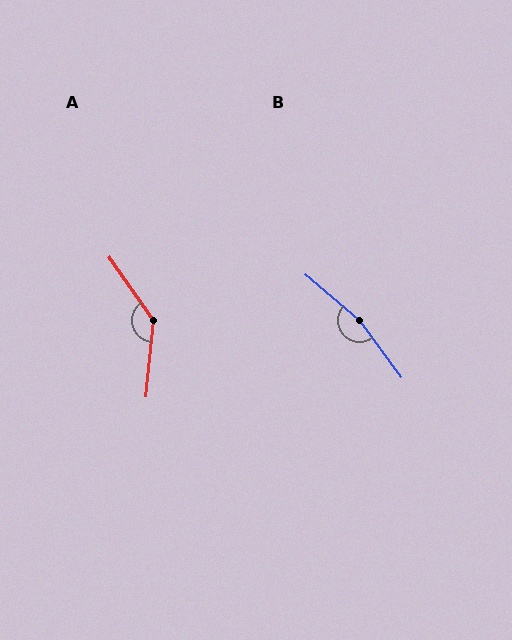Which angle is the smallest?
A, at approximately 139 degrees.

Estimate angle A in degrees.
Approximately 139 degrees.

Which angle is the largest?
B, at approximately 166 degrees.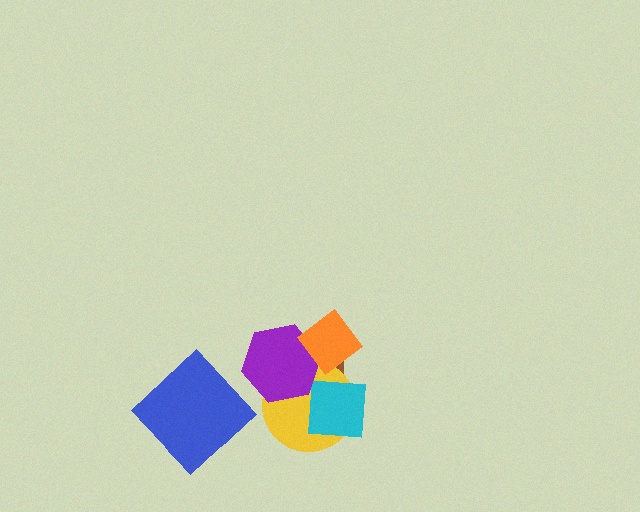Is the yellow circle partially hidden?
Yes, it is partially covered by another shape.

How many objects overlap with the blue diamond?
0 objects overlap with the blue diamond.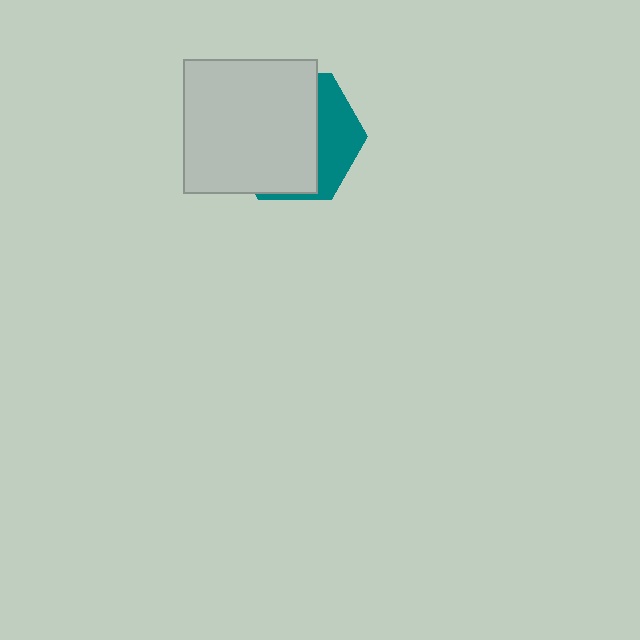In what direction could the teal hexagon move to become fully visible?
The teal hexagon could move right. That would shift it out from behind the light gray square entirely.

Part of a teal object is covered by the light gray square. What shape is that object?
It is a hexagon.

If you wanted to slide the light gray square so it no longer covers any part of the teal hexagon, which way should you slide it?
Slide it left — that is the most direct way to separate the two shapes.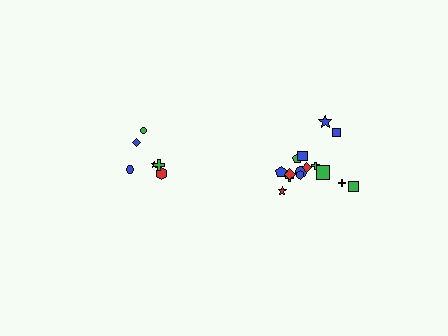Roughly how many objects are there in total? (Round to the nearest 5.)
Roughly 20 objects in total.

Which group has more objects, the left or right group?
The right group.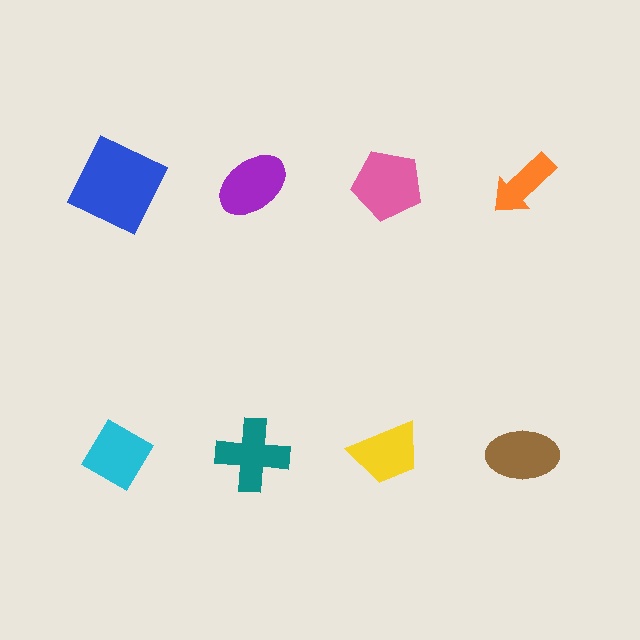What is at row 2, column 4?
A brown ellipse.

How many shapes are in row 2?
4 shapes.